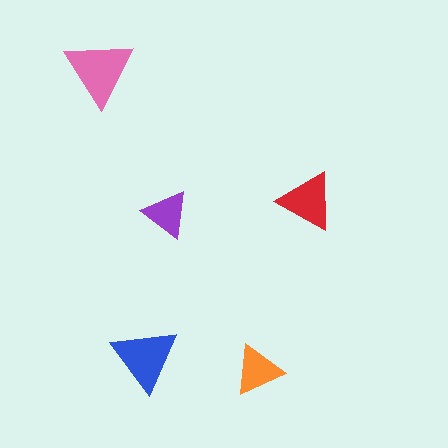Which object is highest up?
The pink triangle is topmost.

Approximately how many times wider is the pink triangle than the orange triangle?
About 1.5 times wider.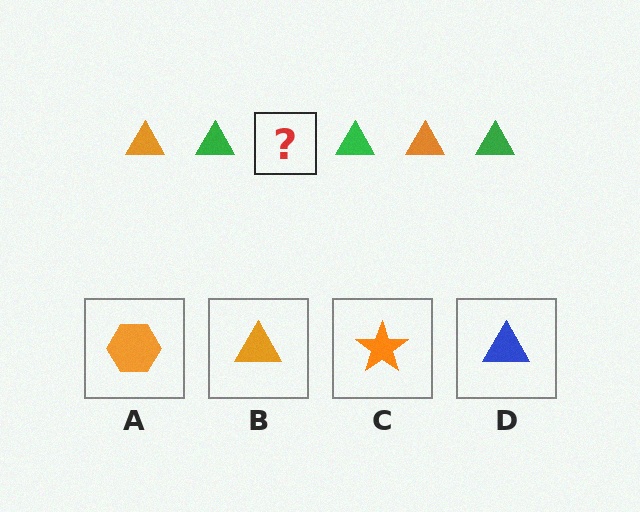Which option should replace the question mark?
Option B.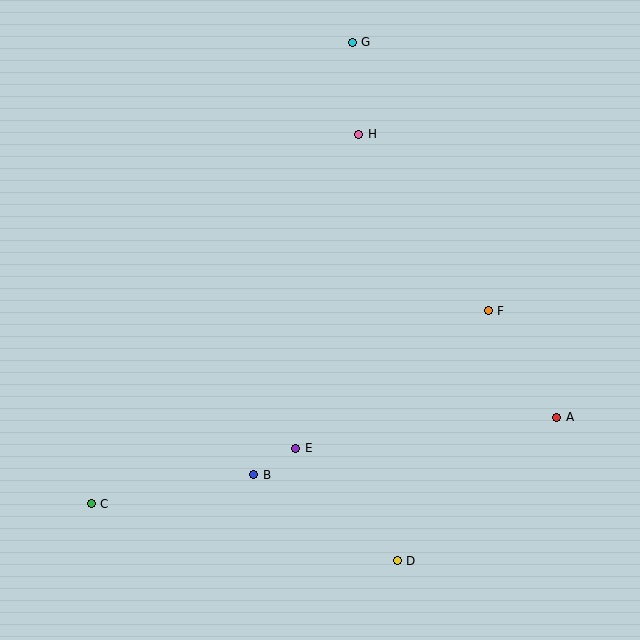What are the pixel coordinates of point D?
Point D is at (397, 561).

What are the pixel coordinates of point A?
Point A is at (557, 417).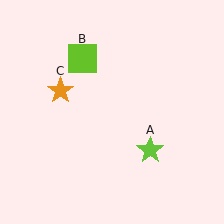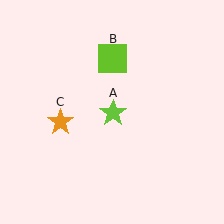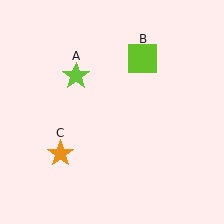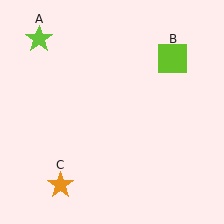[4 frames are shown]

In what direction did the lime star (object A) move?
The lime star (object A) moved up and to the left.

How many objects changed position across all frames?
3 objects changed position: lime star (object A), lime square (object B), orange star (object C).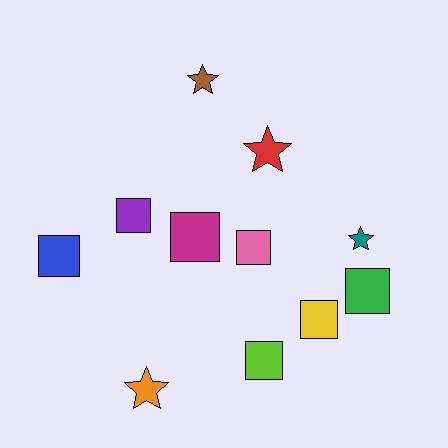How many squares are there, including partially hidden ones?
There are 7 squares.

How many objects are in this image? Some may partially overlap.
There are 11 objects.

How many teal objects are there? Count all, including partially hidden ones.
There is 1 teal object.